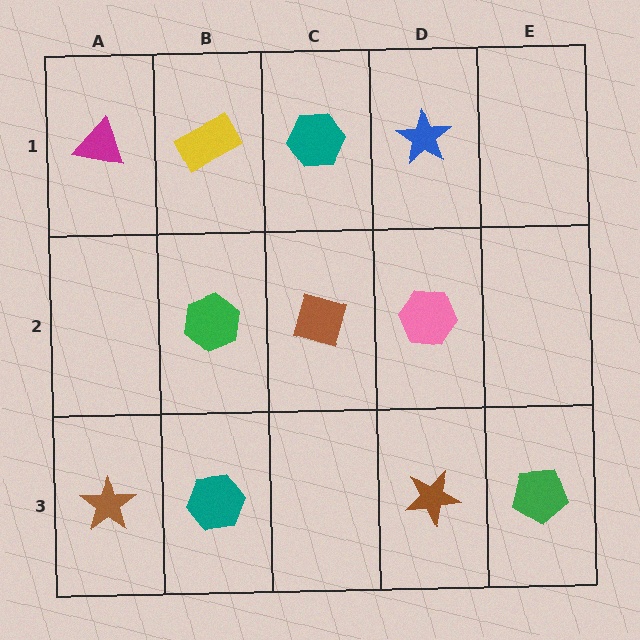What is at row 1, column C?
A teal hexagon.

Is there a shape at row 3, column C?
No, that cell is empty.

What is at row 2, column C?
A brown diamond.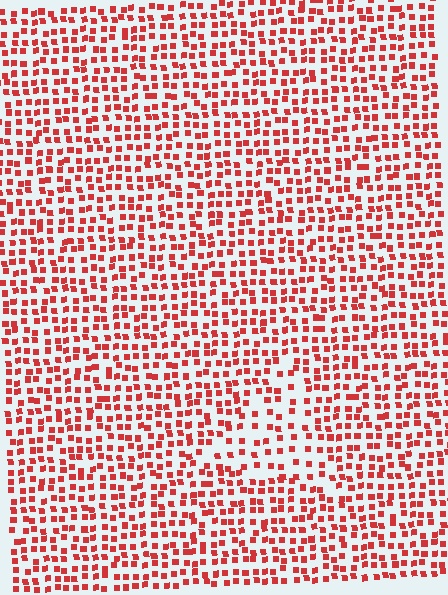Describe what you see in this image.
The image contains small red elements arranged at two different densities. A triangle-shaped region is visible where the elements are less densely packed than the surrounding area.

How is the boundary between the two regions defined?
The boundary is defined by a change in element density (approximately 1.7x ratio). All elements are the same color, size, and shape.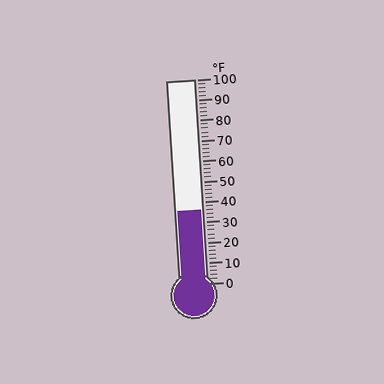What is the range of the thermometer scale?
The thermometer scale ranges from 0°F to 100°F.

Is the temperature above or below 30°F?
The temperature is above 30°F.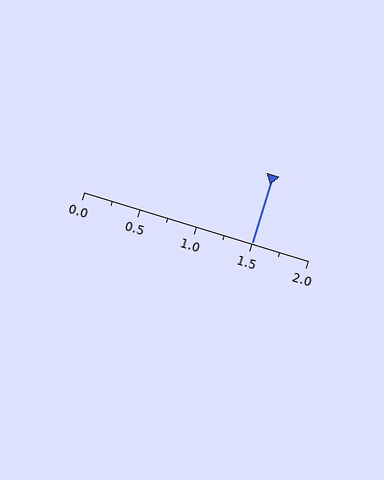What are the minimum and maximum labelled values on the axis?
The axis runs from 0.0 to 2.0.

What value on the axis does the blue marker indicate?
The marker indicates approximately 1.5.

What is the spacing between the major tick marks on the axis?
The major ticks are spaced 0.5 apart.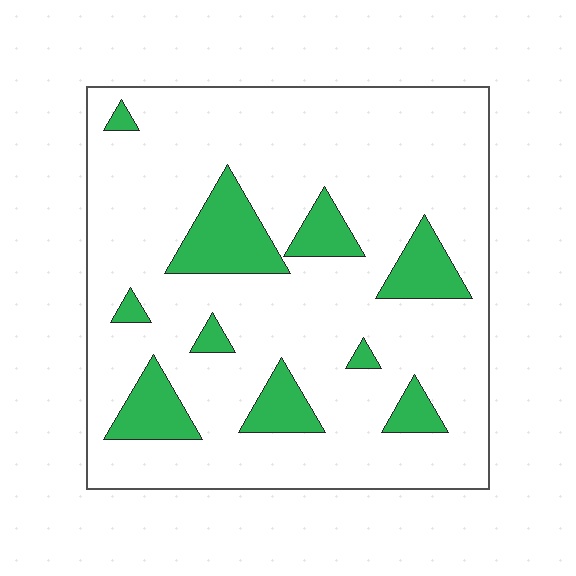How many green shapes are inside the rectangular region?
10.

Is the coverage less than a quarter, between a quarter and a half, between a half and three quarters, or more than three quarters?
Less than a quarter.